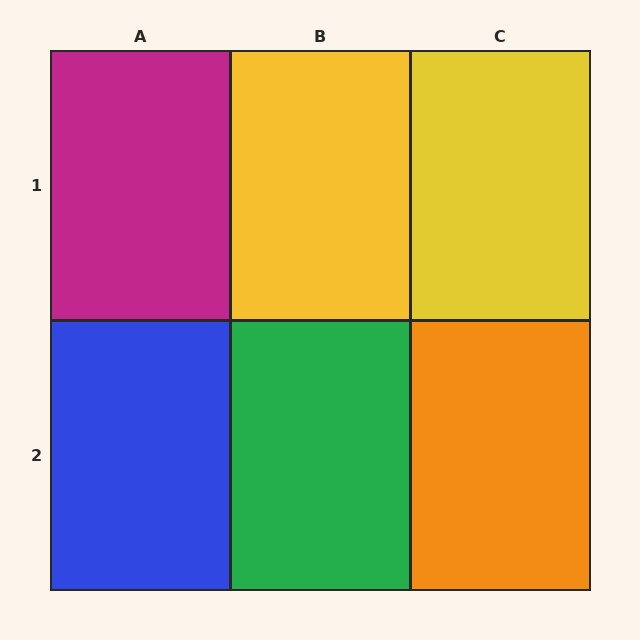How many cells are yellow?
2 cells are yellow.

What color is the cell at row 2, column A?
Blue.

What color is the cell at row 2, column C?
Orange.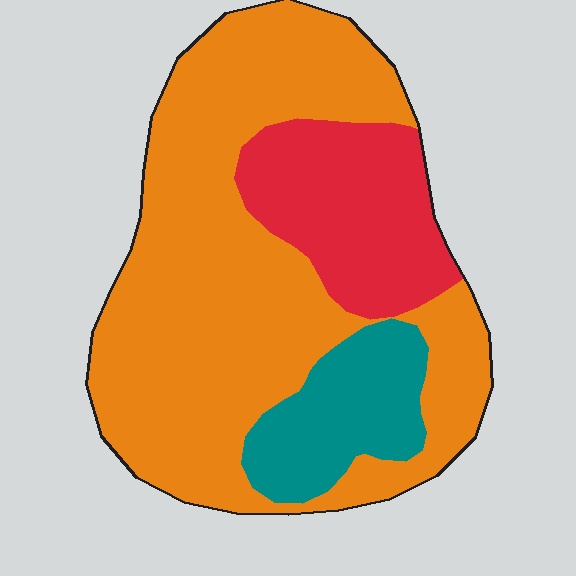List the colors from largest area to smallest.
From largest to smallest: orange, red, teal.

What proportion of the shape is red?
Red takes up less than a quarter of the shape.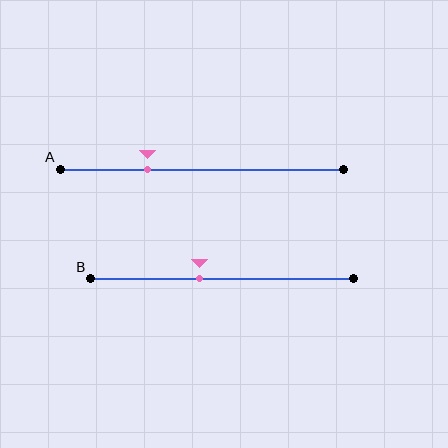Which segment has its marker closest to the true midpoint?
Segment B has its marker closest to the true midpoint.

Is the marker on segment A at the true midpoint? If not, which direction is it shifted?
No, the marker on segment A is shifted to the left by about 19% of the segment length.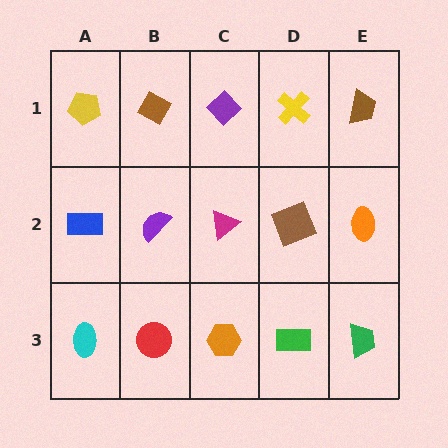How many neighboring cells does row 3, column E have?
2.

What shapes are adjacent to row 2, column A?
A yellow pentagon (row 1, column A), a cyan ellipse (row 3, column A), a purple semicircle (row 2, column B).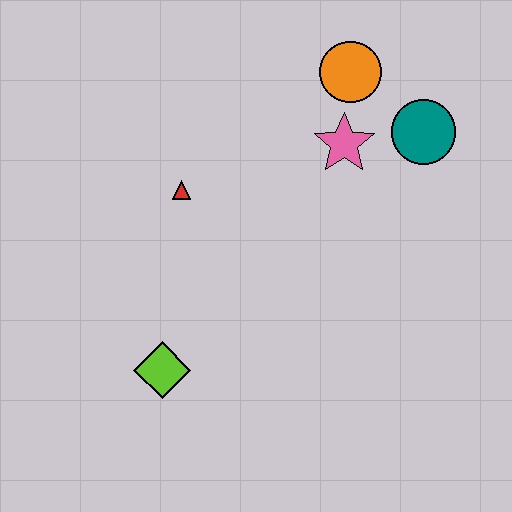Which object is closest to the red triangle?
The pink star is closest to the red triangle.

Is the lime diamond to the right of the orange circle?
No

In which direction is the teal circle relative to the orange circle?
The teal circle is to the right of the orange circle.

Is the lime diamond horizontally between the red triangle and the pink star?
No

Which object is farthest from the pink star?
The lime diamond is farthest from the pink star.